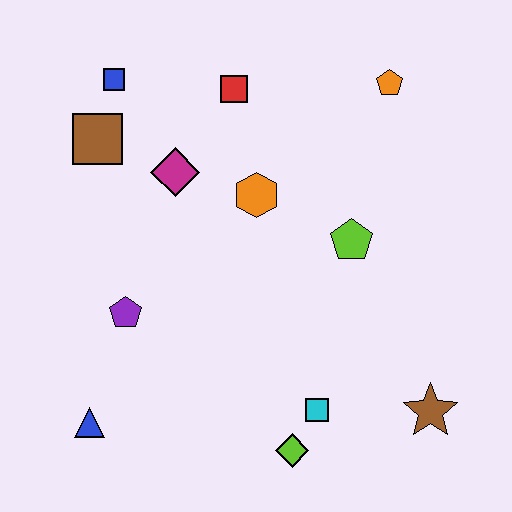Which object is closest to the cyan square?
The lime diamond is closest to the cyan square.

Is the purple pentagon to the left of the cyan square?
Yes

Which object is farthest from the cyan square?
The blue square is farthest from the cyan square.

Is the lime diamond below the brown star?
Yes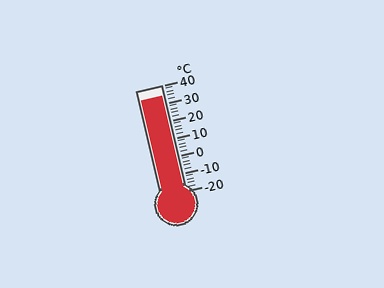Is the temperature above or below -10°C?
The temperature is above -10°C.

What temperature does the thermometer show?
The thermometer shows approximately 34°C.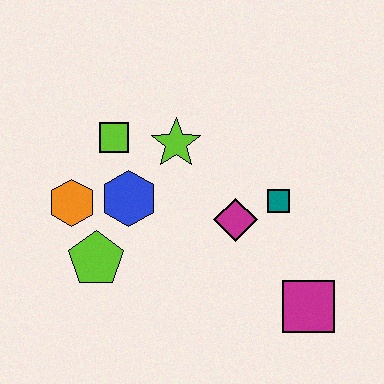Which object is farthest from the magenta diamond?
The orange hexagon is farthest from the magenta diamond.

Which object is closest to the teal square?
The magenta diamond is closest to the teal square.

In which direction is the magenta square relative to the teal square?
The magenta square is below the teal square.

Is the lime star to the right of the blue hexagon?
Yes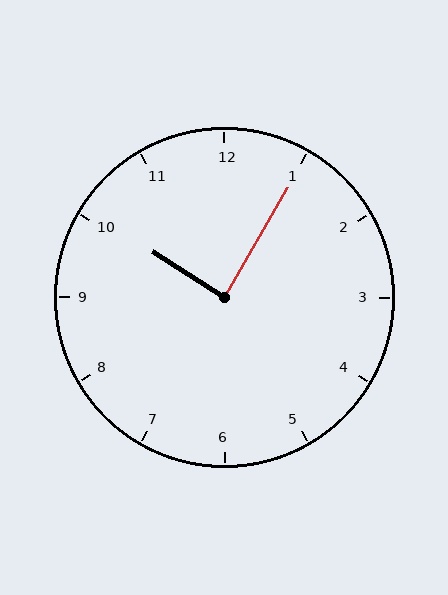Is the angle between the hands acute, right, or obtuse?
It is right.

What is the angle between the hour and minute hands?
Approximately 88 degrees.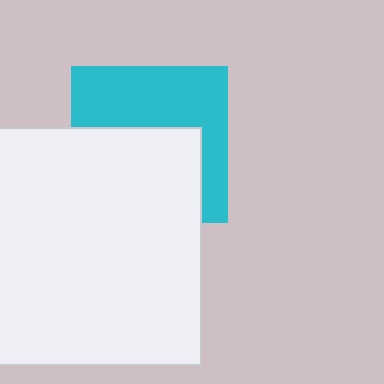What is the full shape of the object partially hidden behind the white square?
The partially hidden object is a cyan square.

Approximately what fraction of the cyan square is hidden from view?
Roughly 51% of the cyan square is hidden behind the white square.